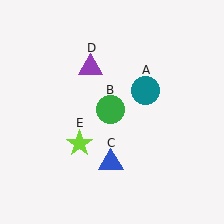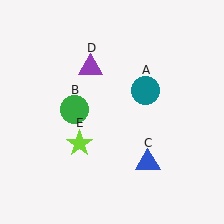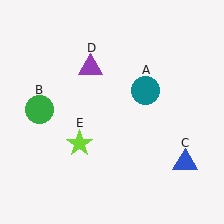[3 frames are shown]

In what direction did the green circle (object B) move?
The green circle (object B) moved left.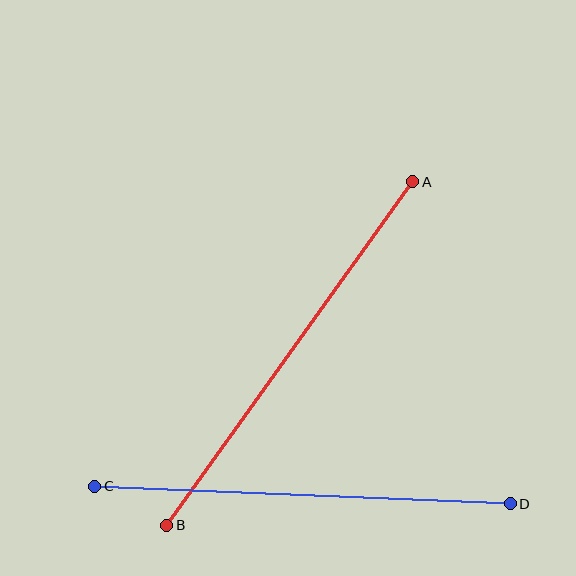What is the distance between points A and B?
The distance is approximately 423 pixels.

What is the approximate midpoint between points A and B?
The midpoint is at approximately (290, 353) pixels.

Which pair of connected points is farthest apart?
Points A and B are farthest apart.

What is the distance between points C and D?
The distance is approximately 416 pixels.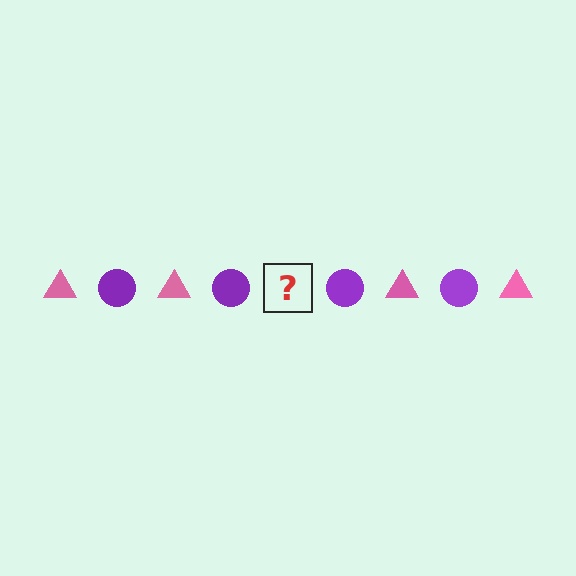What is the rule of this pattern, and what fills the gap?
The rule is that the pattern alternates between pink triangle and purple circle. The gap should be filled with a pink triangle.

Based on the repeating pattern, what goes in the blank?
The blank should be a pink triangle.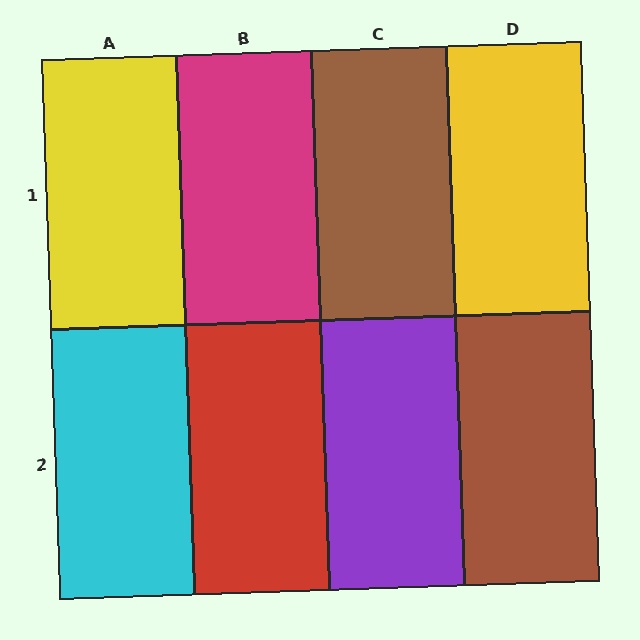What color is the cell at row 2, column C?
Purple.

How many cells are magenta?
1 cell is magenta.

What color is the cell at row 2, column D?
Brown.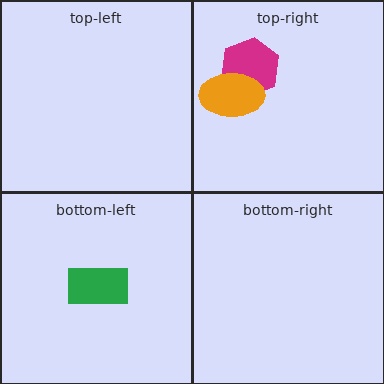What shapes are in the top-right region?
The magenta hexagon, the orange ellipse.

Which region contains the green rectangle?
The bottom-left region.